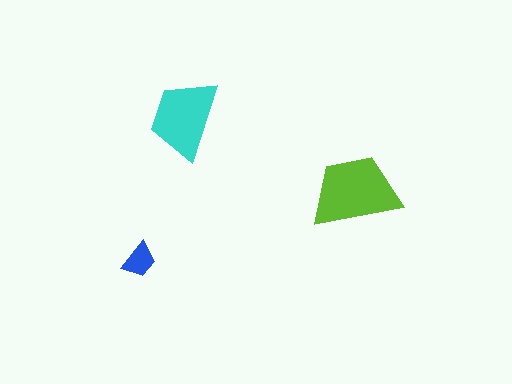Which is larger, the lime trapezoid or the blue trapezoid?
The lime one.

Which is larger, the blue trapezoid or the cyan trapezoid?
The cyan one.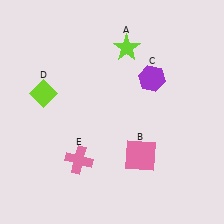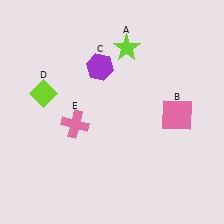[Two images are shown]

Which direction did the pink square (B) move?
The pink square (B) moved up.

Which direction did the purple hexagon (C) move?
The purple hexagon (C) moved left.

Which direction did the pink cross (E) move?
The pink cross (E) moved up.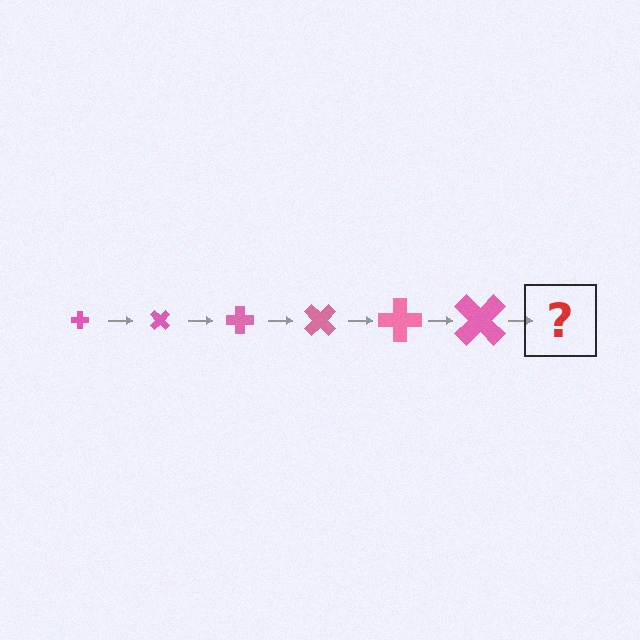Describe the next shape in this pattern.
It should be a cross, larger than the previous one and rotated 270 degrees from the start.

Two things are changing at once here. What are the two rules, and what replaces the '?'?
The two rules are that the cross grows larger each step and it rotates 45 degrees each step. The '?' should be a cross, larger than the previous one and rotated 270 degrees from the start.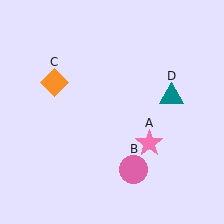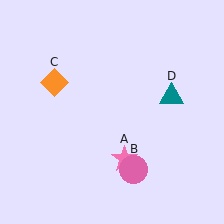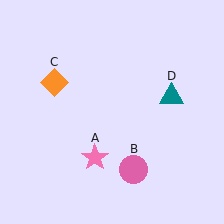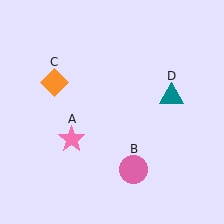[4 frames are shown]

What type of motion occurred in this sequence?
The pink star (object A) rotated clockwise around the center of the scene.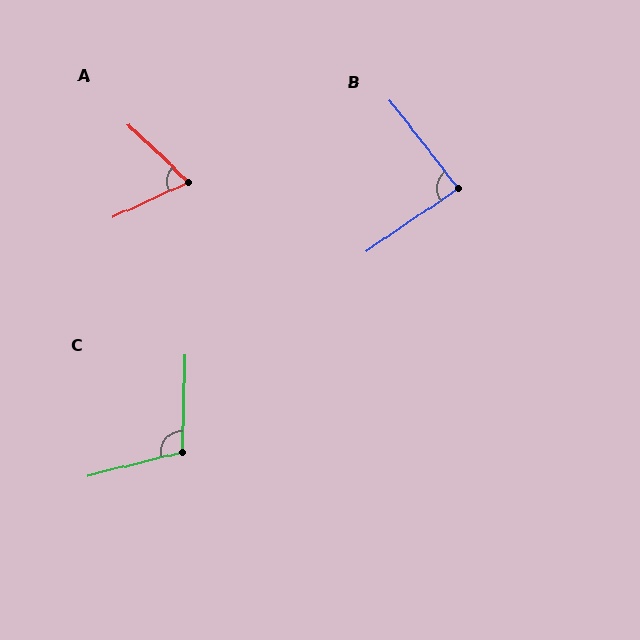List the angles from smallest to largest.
A (68°), B (87°), C (105°).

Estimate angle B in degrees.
Approximately 87 degrees.